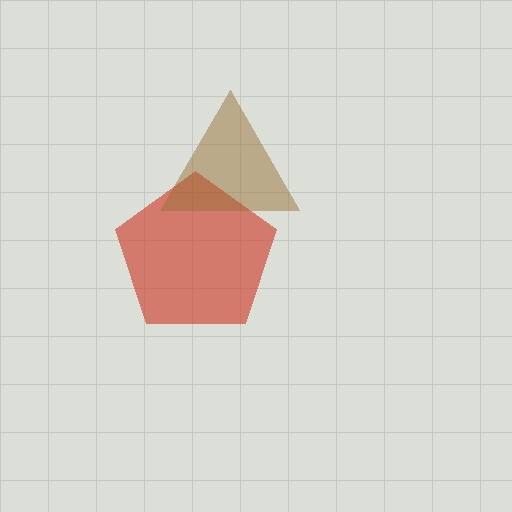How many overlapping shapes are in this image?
There are 2 overlapping shapes in the image.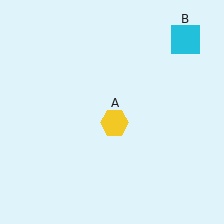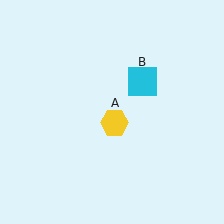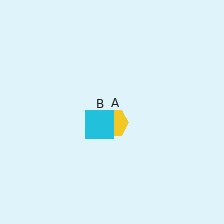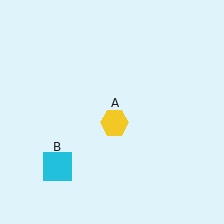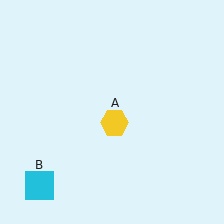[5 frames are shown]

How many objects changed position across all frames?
1 object changed position: cyan square (object B).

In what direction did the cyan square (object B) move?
The cyan square (object B) moved down and to the left.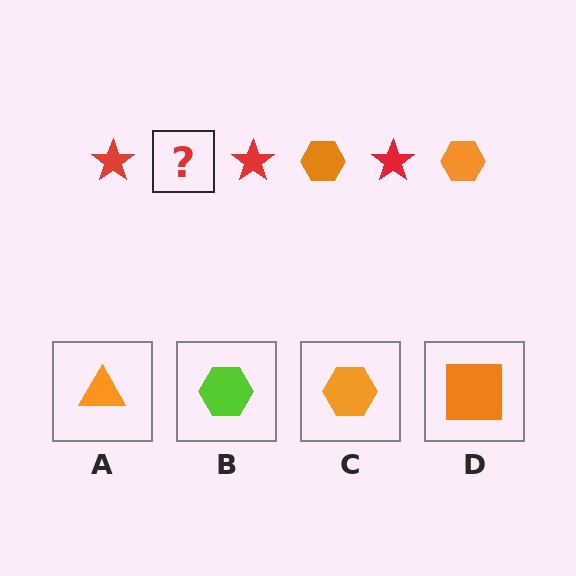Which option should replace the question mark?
Option C.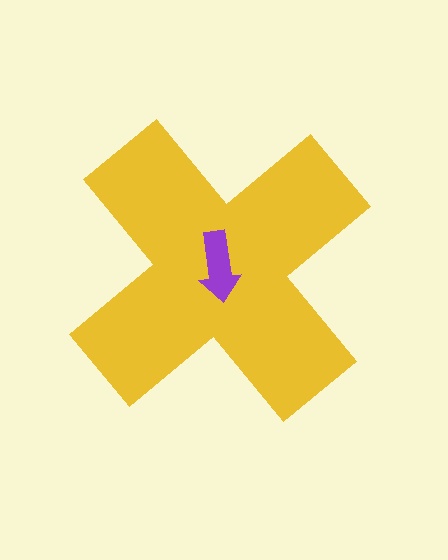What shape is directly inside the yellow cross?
The purple arrow.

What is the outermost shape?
The yellow cross.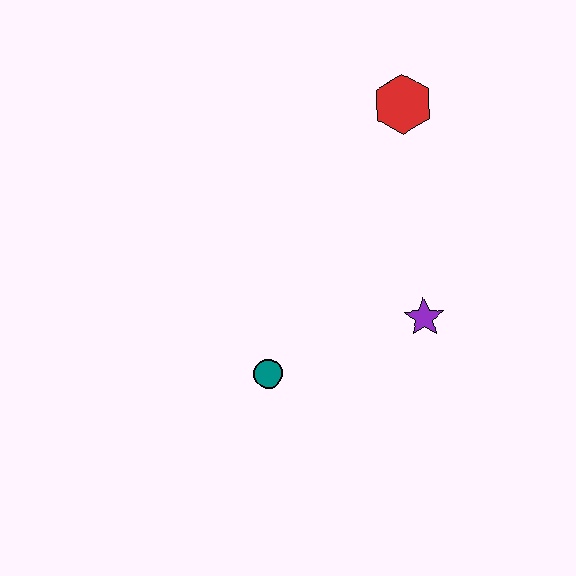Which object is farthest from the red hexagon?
The teal circle is farthest from the red hexagon.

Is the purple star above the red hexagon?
No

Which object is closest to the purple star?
The teal circle is closest to the purple star.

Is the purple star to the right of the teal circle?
Yes